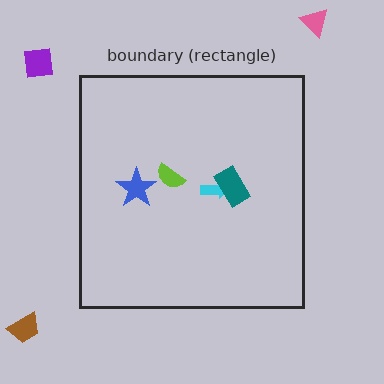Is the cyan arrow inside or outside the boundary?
Inside.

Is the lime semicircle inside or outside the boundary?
Inside.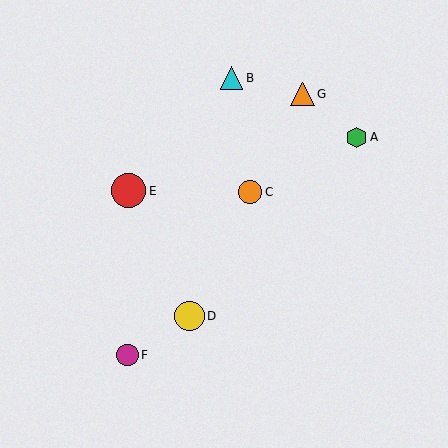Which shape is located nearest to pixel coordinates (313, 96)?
The orange triangle (labeled G) at (303, 94) is nearest to that location.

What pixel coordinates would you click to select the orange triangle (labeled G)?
Click at (303, 94) to select the orange triangle G.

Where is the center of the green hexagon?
The center of the green hexagon is at (357, 137).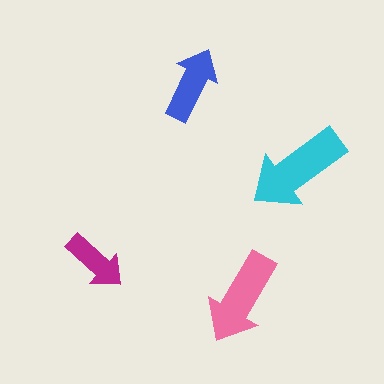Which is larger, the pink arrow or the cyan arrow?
The cyan one.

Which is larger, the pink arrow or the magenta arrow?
The pink one.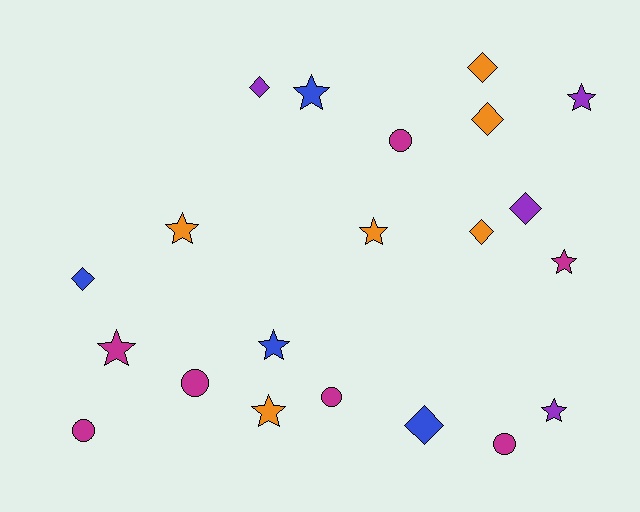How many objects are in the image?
There are 21 objects.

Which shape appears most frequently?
Star, with 9 objects.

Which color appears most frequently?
Magenta, with 7 objects.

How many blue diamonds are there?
There are 2 blue diamonds.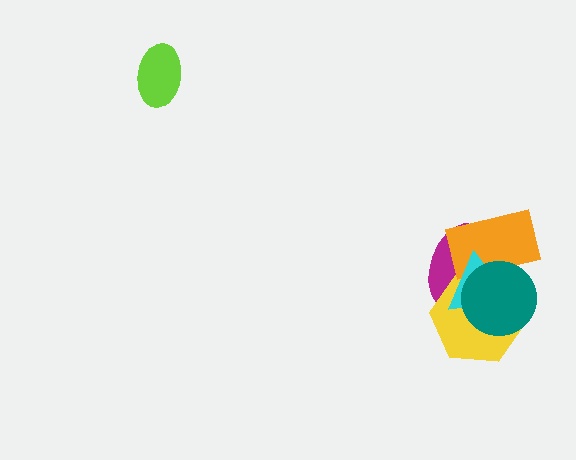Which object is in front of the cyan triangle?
The teal circle is in front of the cyan triangle.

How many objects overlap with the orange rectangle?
4 objects overlap with the orange rectangle.